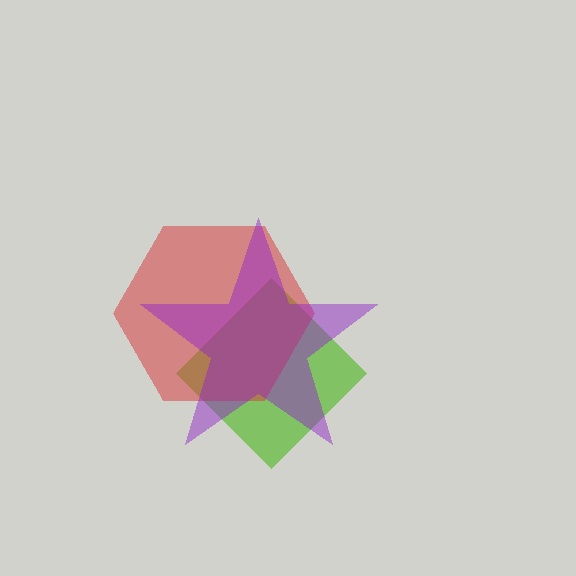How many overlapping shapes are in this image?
There are 3 overlapping shapes in the image.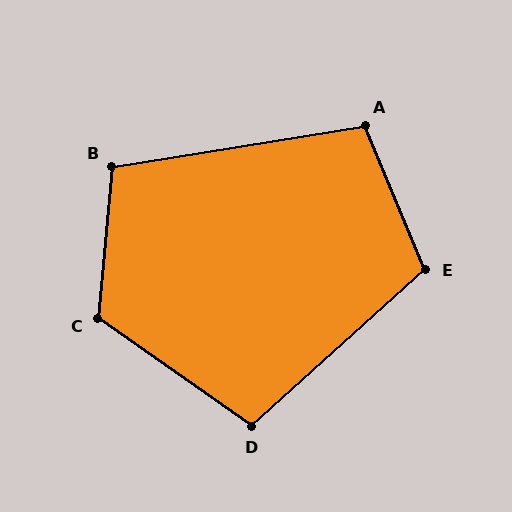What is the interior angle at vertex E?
Approximately 109 degrees (obtuse).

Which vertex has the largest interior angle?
C, at approximately 120 degrees.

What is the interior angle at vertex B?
Approximately 104 degrees (obtuse).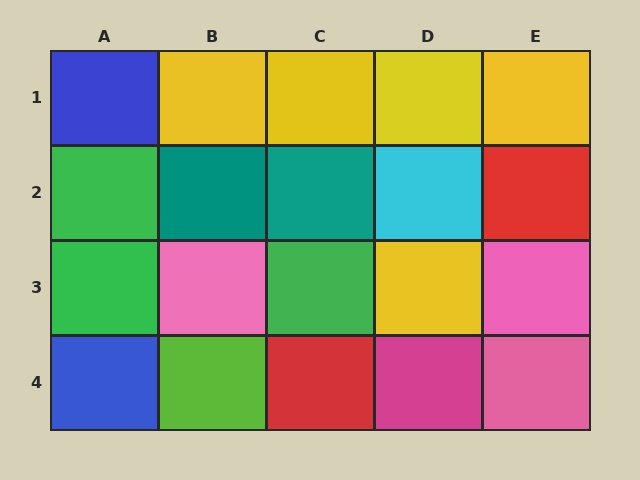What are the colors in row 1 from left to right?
Blue, yellow, yellow, yellow, yellow.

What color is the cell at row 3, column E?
Pink.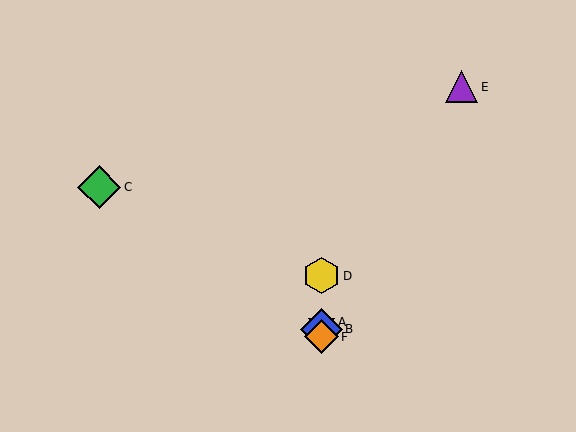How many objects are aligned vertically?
4 objects (A, B, D, F) are aligned vertically.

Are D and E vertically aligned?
No, D is at x≈321 and E is at x≈462.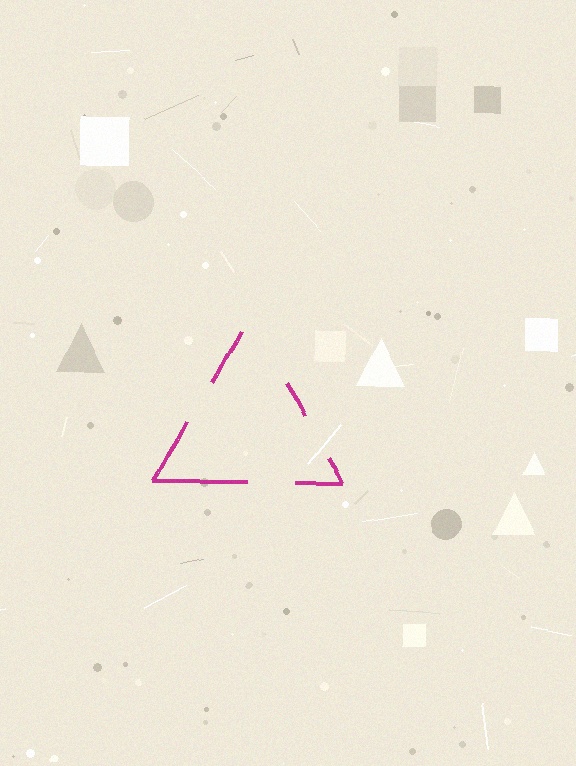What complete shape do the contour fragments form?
The contour fragments form a triangle.